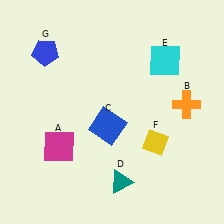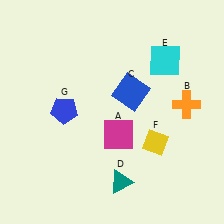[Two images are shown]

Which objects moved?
The objects that moved are: the magenta square (A), the blue square (C), the blue pentagon (G).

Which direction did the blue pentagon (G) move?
The blue pentagon (G) moved down.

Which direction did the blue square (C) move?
The blue square (C) moved up.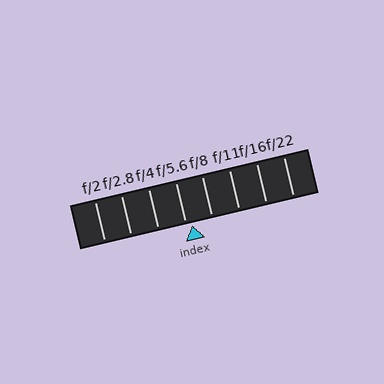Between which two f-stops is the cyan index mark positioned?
The index mark is between f/5.6 and f/8.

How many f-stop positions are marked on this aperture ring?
There are 8 f-stop positions marked.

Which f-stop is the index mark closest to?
The index mark is closest to f/5.6.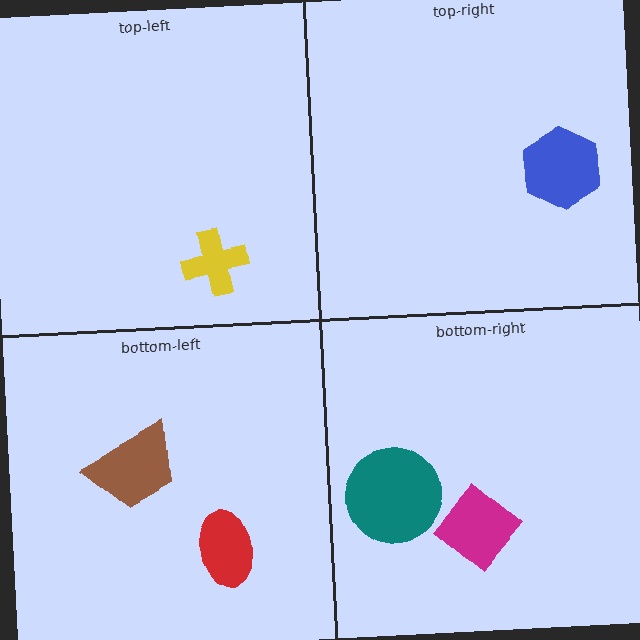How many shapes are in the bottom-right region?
2.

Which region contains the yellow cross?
The top-left region.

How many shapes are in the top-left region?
1.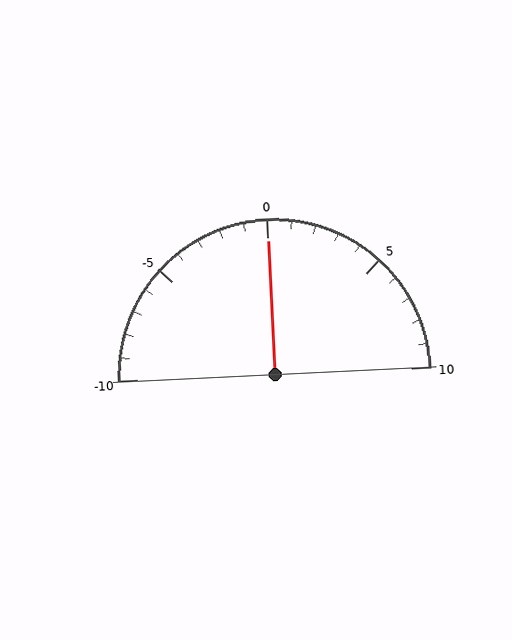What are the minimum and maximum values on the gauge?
The gauge ranges from -10 to 10.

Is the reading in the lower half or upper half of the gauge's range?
The reading is in the upper half of the range (-10 to 10).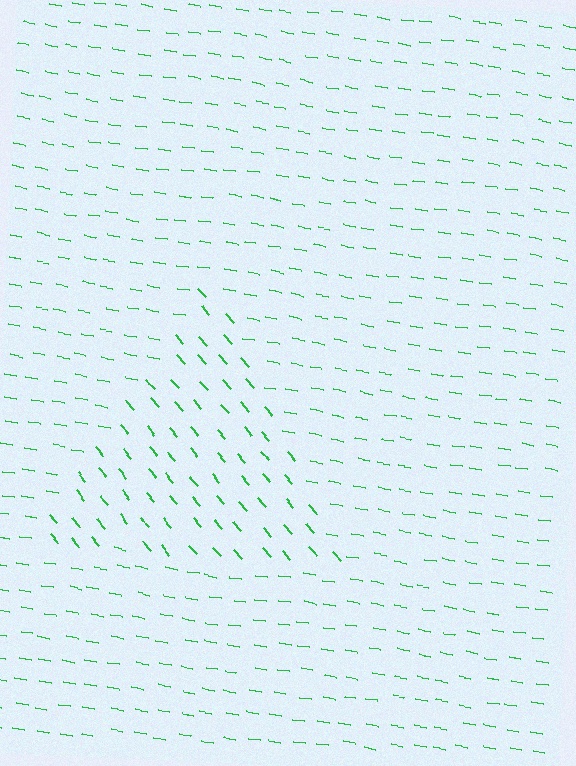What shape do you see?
I see a triangle.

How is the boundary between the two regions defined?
The boundary is defined purely by a change in line orientation (approximately 40 degrees difference). All lines are the same color and thickness.